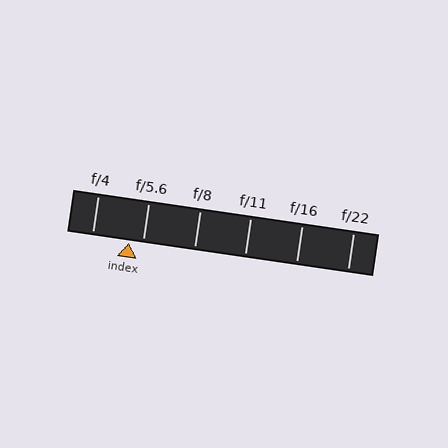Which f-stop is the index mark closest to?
The index mark is closest to f/5.6.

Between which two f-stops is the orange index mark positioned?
The index mark is between f/4 and f/5.6.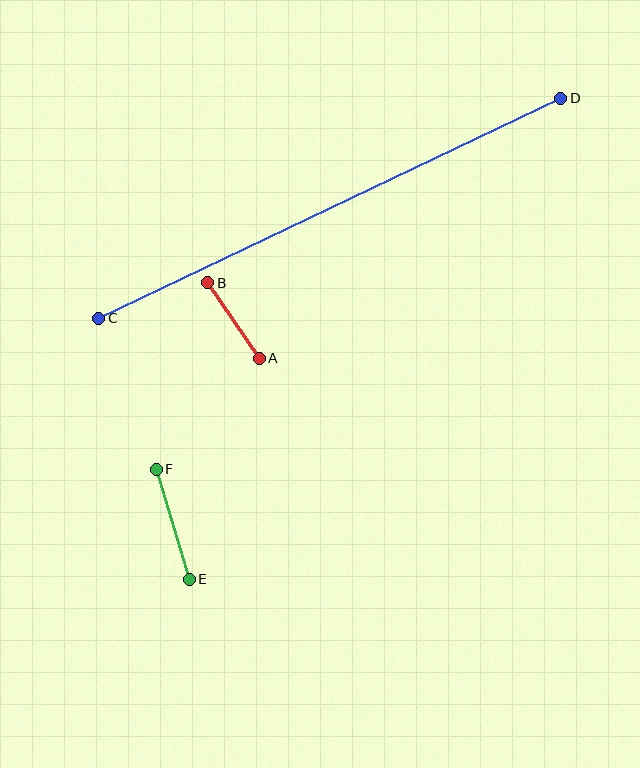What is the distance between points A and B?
The distance is approximately 92 pixels.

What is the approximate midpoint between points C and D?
The midpoint is at approximately (330, 208) pixels.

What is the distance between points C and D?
The distance is approximately 512 pixels.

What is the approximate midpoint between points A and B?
The midpoint is at approximately (234, 321) pixels.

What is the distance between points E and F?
The distance is approximately 115 pixels.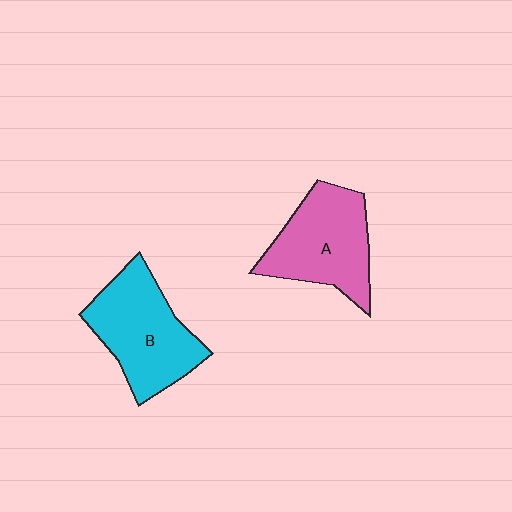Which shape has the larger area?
Shape B (cyan).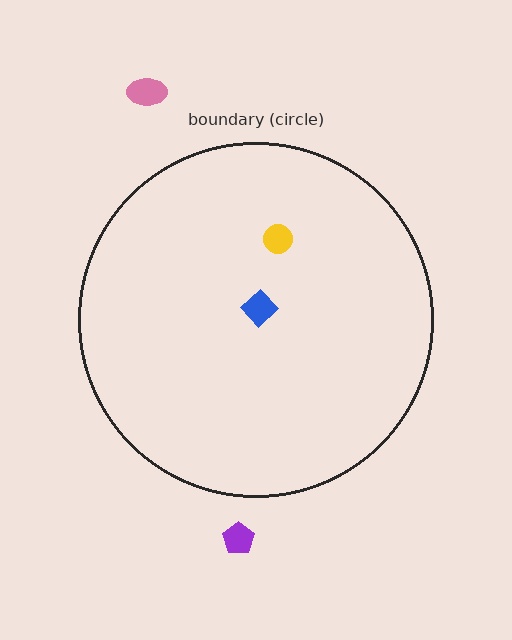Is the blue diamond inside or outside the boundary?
Inside.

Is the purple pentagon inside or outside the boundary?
Outside.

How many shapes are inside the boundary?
2 inside, 2 outside.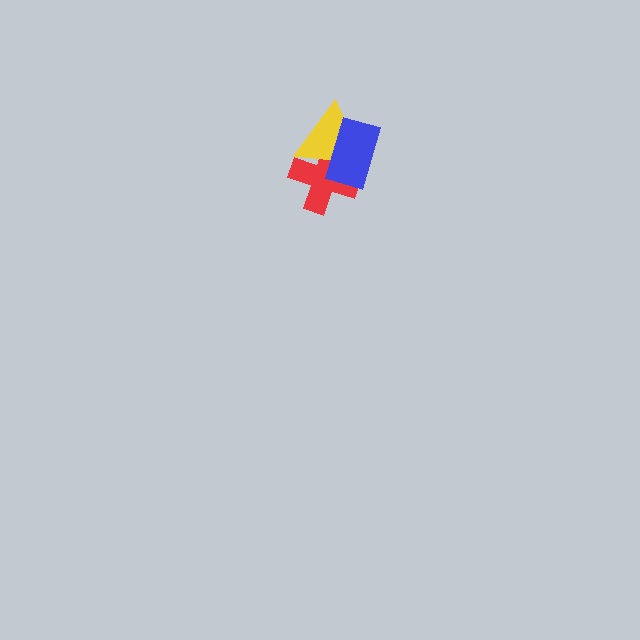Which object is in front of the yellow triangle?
The blue rectangle is in front of the yellow triangle.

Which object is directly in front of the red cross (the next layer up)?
The yellow triangle is directly in front of the red cross.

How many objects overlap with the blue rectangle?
2 objects overlap with the blue rectangle.